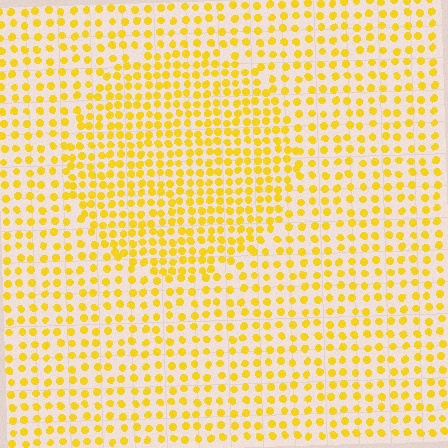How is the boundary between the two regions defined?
The boundary is defined by a change in element density (approximately 1.6x ratio). All elements are the same color, size, and shape.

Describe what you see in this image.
The image contains small yellow elements arranged at two different densities. A circle-shaped region is visible where the elements are more densely packed than the surrounding area.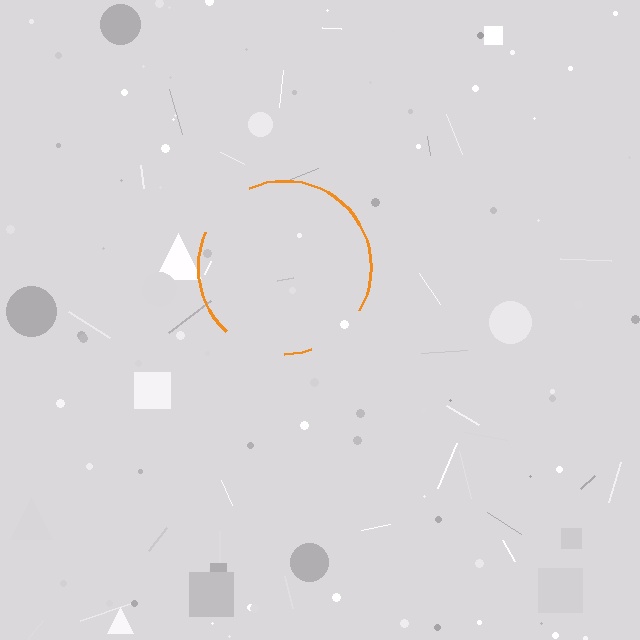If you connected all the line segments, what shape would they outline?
They would outline a circle.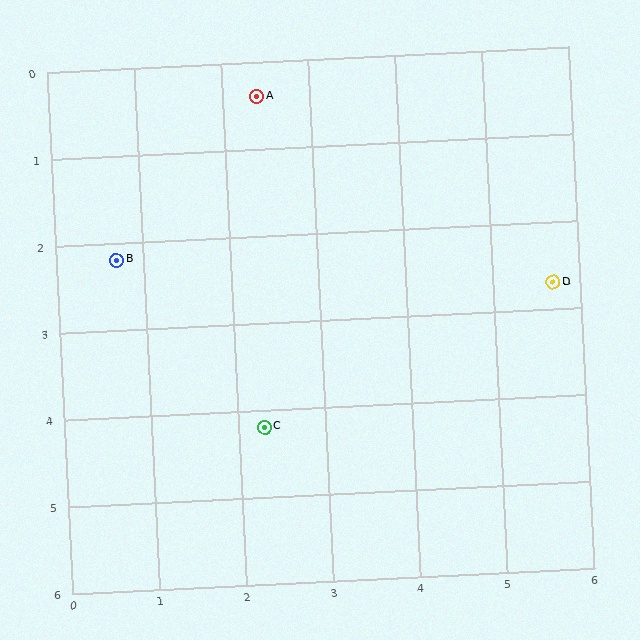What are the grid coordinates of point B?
Point B is at approximately (0.7, 2.2).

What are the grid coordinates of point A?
Point A is at approximately (2.4, 0.4).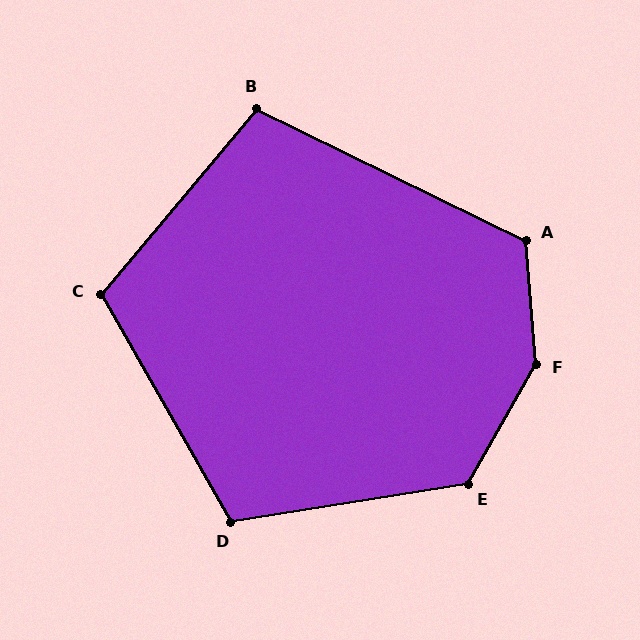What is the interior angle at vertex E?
Approximately 129 degrees (obtuse).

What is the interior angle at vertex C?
Approximately 110 degrees (obtuse).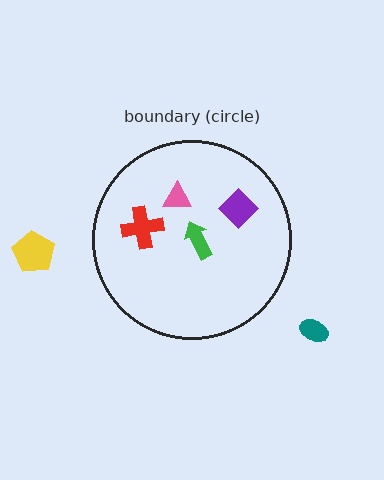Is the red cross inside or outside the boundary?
Inside.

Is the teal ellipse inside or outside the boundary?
Outside.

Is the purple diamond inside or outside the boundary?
Inside.